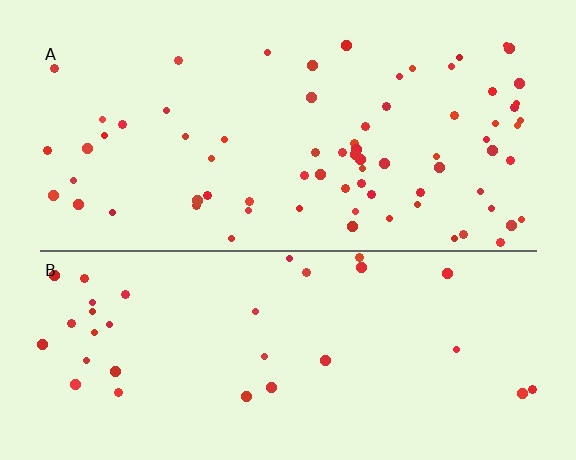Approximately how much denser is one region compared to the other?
Approximately 2.2× — region A over region B.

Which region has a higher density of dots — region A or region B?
A (the top).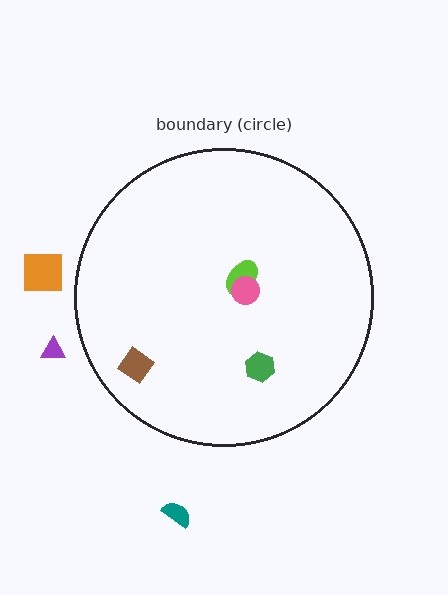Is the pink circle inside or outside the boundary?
Inside.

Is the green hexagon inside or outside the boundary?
Inside.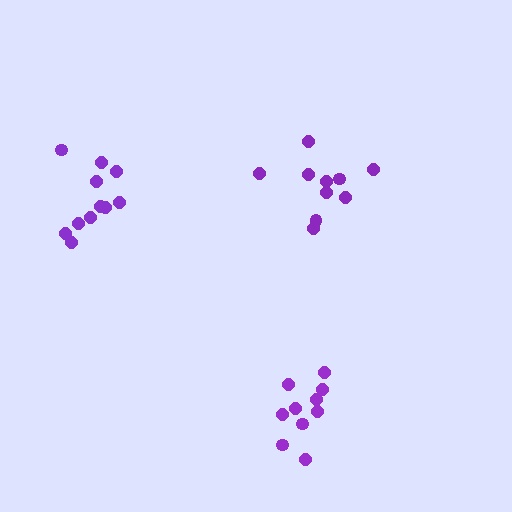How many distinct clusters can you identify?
There are 3 distinct clusters.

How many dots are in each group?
Group 1: 11 dots, Group 2: 10 dots, Group 3: 10 dots (31 total).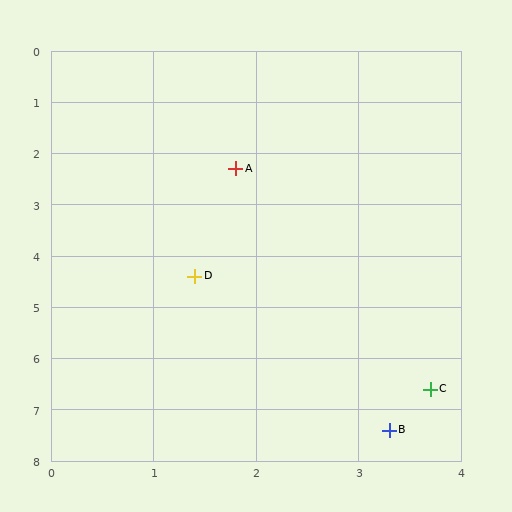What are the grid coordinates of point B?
Point B is at approximately (3.3, 7.4).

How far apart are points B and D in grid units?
Points B and D are about 3.6 grid units apart.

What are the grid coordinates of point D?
Point D is at approximately (1.4, 4.4).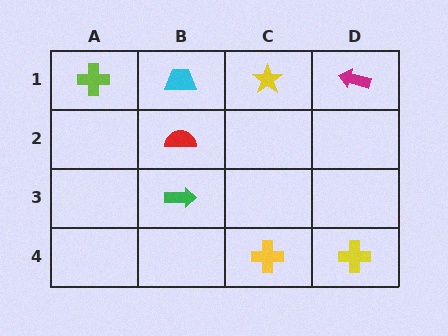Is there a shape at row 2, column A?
No, that cell is empty.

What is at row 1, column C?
A yellow star.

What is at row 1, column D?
A magenta arrow.